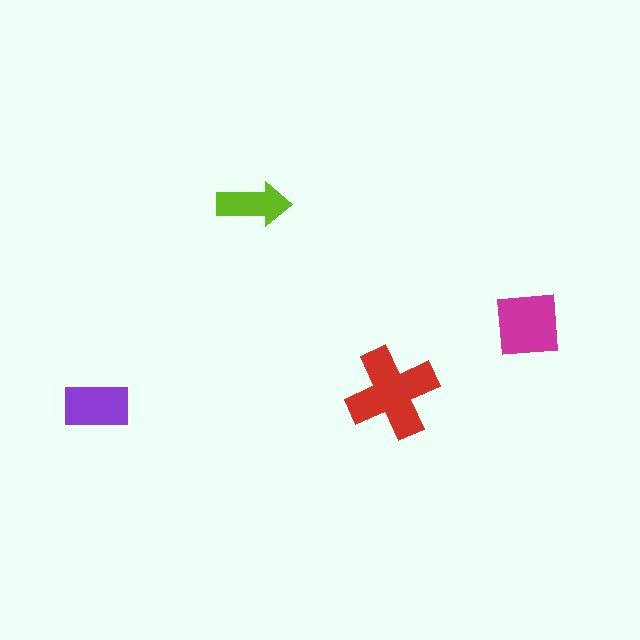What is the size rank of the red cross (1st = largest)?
1st.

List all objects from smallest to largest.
The lime arrow, the purple rectangle, the magenta square, the red cross.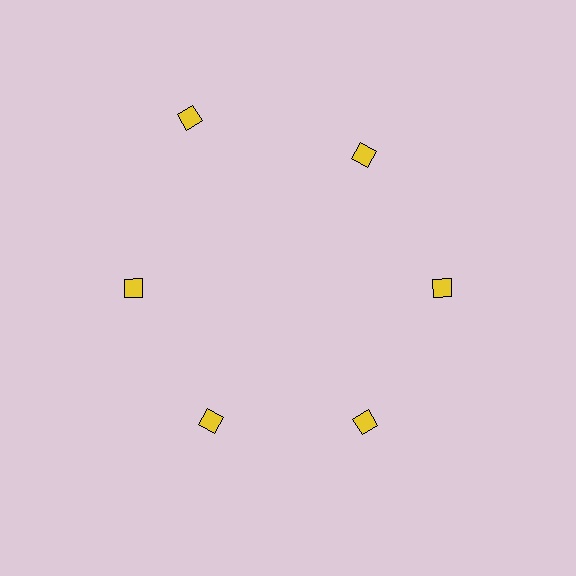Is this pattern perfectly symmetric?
No. The 6 yellow diamonds are arranged in a ring, but one element near the 11 o'clock position is pushed outward from the center, breaking the 6-fold rotational symmetry.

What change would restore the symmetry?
The symmetry would be restored by moving it inward, back onto the ring so that all 6 diamonds sit at equal angles and equal distance from the center.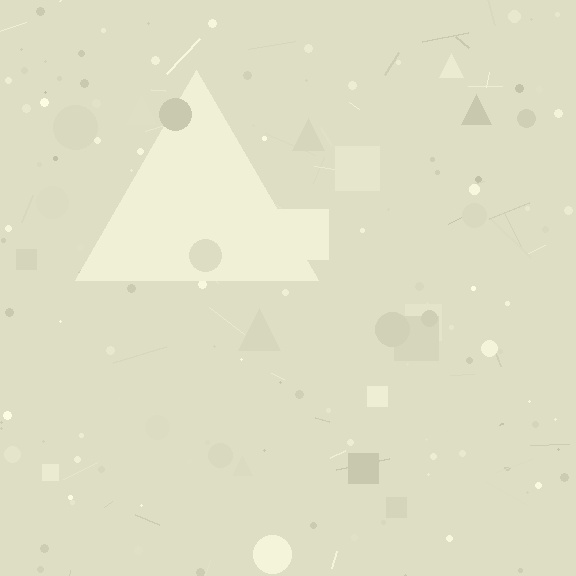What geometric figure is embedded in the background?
A triangle is embedded in the background.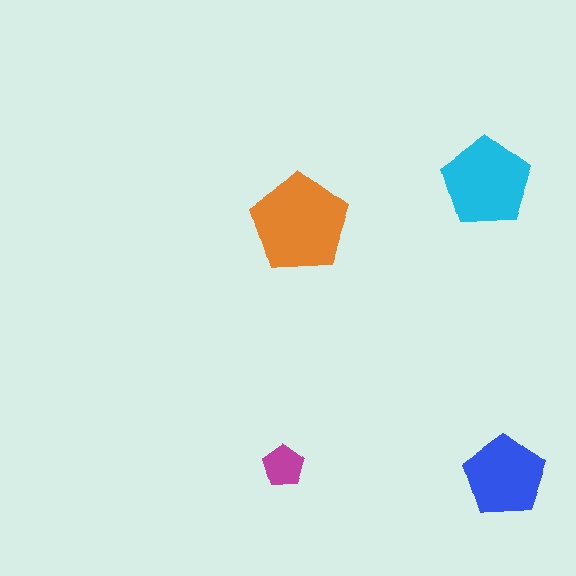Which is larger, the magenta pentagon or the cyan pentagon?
The cyan one.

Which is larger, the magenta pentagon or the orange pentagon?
The orange one.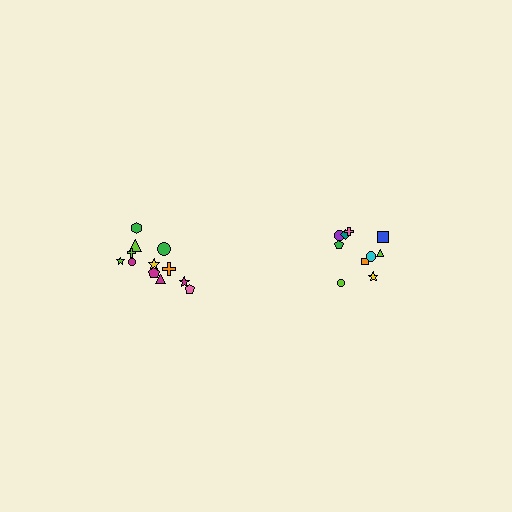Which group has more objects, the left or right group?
The left group.